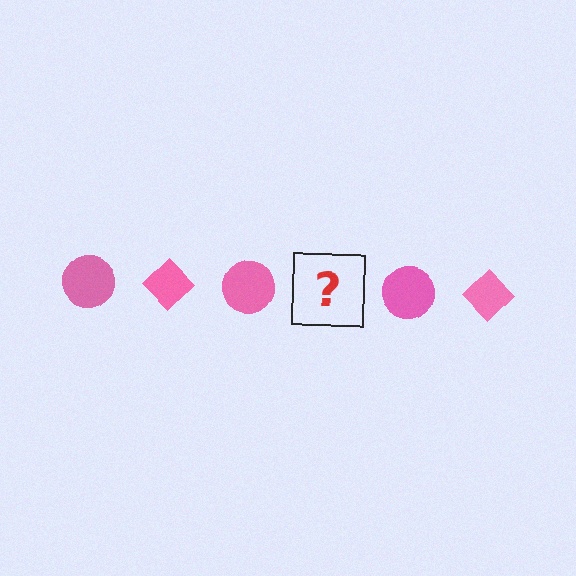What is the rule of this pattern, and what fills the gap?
The rule is that the pattern cycles through circle, diamond shapes in pink. The gap should be filled with a pink diamond.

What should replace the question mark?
The question mark should be replaced with a pink diamond.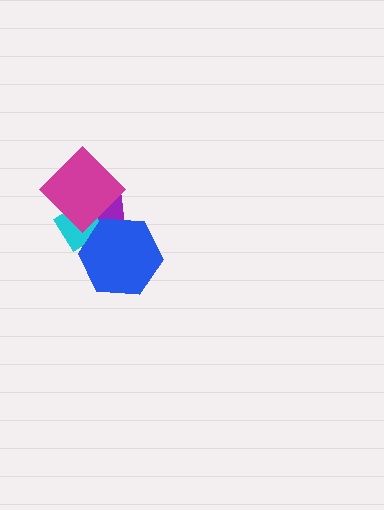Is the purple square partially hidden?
Yes, it is partially covered by another shape.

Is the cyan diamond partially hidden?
Yes, it is partially covered by another shape.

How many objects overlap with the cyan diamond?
3 objects overlap with the cyan diamond.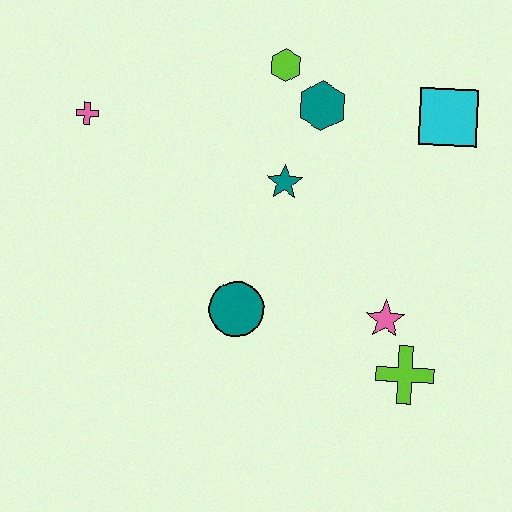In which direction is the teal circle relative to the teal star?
The teal circle is below the teal star.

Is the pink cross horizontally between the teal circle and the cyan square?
No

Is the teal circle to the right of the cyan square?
No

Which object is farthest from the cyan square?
The pink cross is farthest from the cyan square.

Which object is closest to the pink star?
The lime cross is closest to the pink star.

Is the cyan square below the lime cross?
No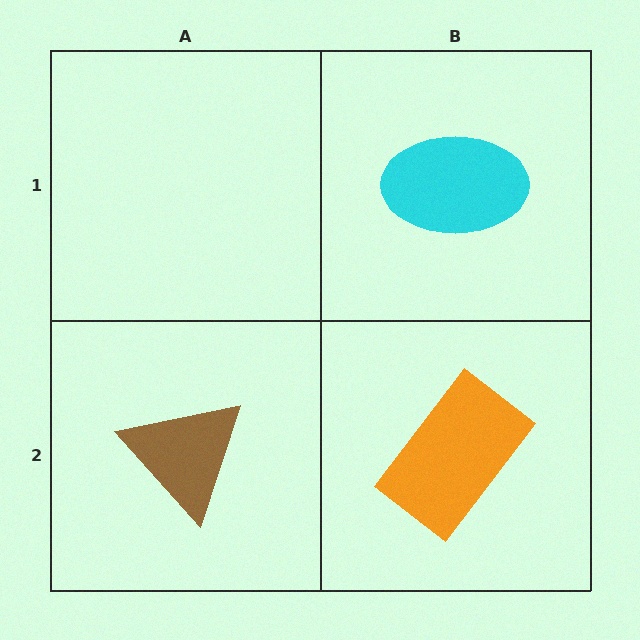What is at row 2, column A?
A brown triangle.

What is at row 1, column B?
A cyan ellipse.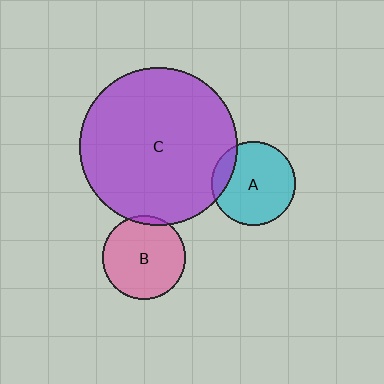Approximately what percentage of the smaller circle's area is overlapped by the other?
Approximately 5%.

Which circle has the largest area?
Circle C (purple).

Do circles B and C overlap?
Yes.